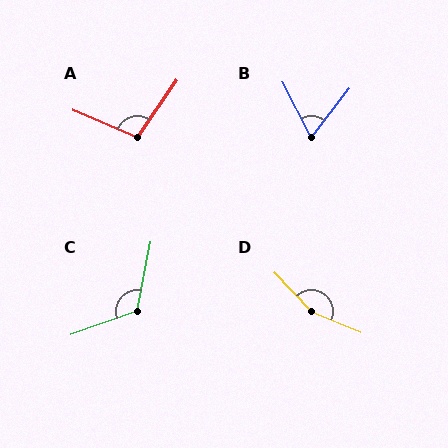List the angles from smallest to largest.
B (65°), A (102°), C (121°), D (156°).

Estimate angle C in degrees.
Approximately 121 degrees.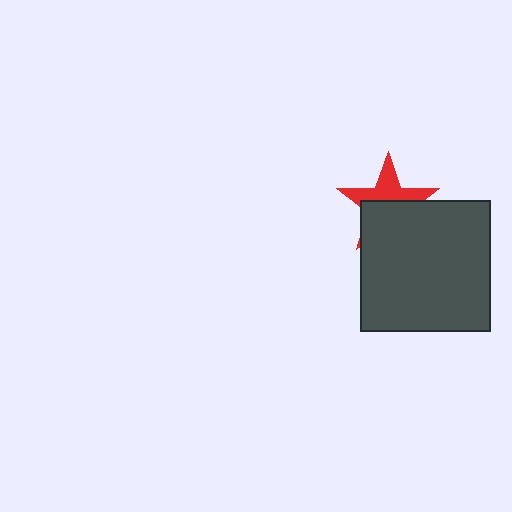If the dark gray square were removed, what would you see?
You would see the complete red star.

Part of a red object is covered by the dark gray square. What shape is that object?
It is a star.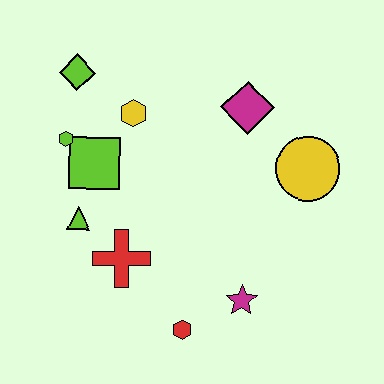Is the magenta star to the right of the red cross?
Yes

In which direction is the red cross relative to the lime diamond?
The red cross is below the lime diamond.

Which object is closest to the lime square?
The lime hexagon is closest to the lime square.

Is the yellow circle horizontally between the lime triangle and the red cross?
No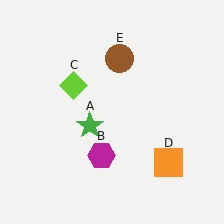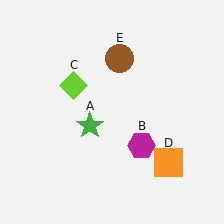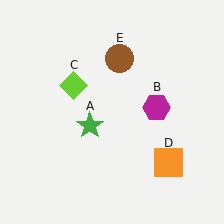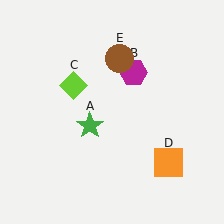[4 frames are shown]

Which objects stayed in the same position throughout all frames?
Green star (object A) and lime diamond (object C) and orange square (object D) and brown circle (object E) remained stationary.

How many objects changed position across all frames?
1 object changed position: magenta hexagon (object B).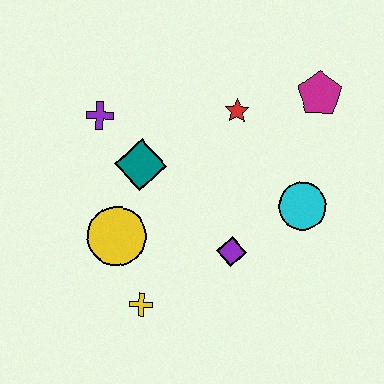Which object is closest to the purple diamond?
The cyan circle is closest to the purple diamond.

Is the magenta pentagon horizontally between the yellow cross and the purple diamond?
No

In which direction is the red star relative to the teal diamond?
The red star is to the right of the teal diamond.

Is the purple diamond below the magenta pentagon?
Yes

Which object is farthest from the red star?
The yellow cross is farthest from the red star.